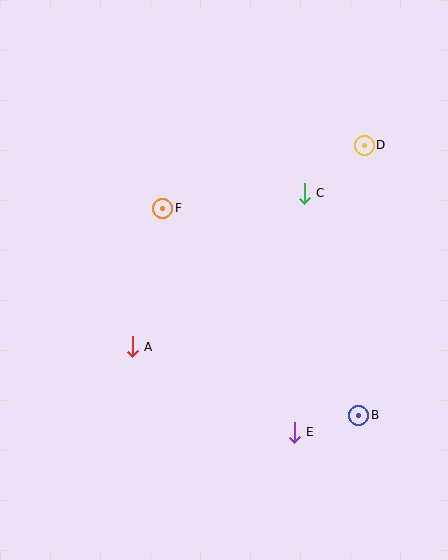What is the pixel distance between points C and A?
The distance between C and A is 231 pixels.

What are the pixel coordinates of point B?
Point B is at (359, 415).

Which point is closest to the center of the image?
Point F at (163, 208) is closest to the center.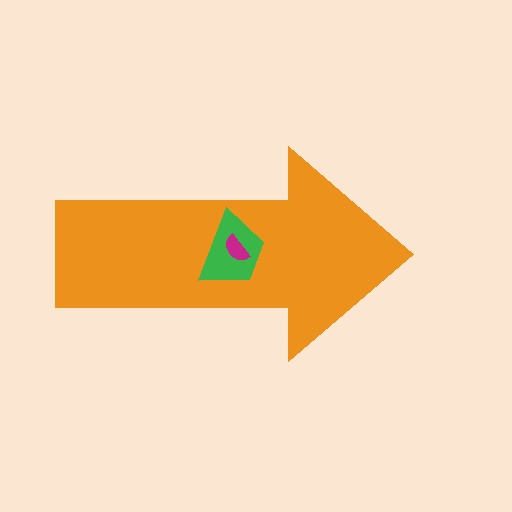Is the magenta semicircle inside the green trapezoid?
Yes.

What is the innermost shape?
The magenta semicircle.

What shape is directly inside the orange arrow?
The green trapezoid.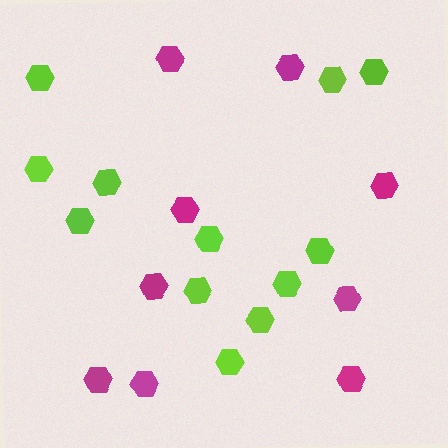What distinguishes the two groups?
There are 2 groups: one group of magenta hexagons (9) and one group of lime hexagons (12).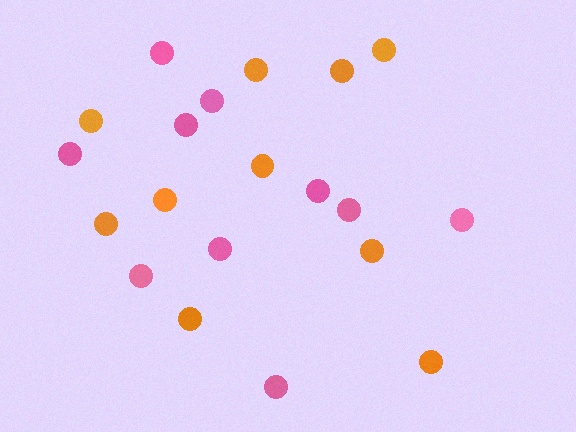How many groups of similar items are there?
There are 2 groups: one group of orange circles (10) and one group of pink circles (10).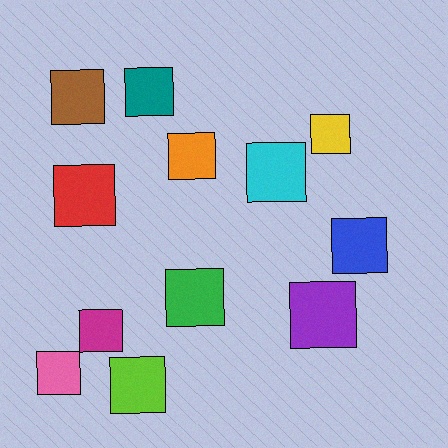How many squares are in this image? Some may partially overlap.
There are 12 squares.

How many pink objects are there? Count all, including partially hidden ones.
There is 1 pink object.